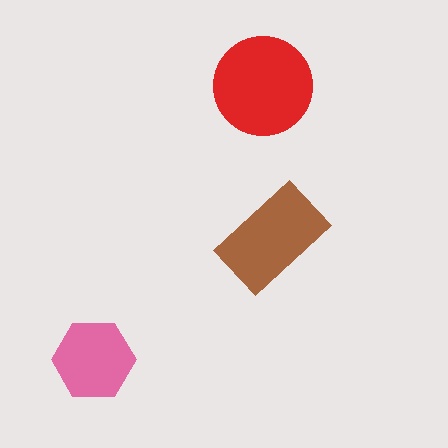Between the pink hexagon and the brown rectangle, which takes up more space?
The brown rectangle.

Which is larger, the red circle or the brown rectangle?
The red circle.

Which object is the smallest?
The pink hexagon.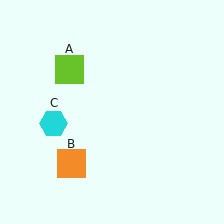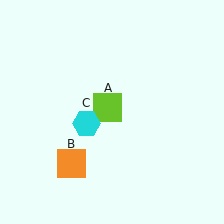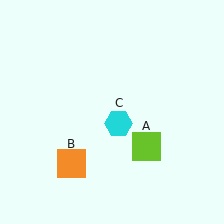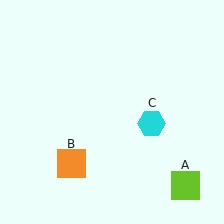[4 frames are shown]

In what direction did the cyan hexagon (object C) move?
The cyan hexagon (object C) moved right.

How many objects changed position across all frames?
2 objects changed position: lime square (object A), cyan hexagon (object C).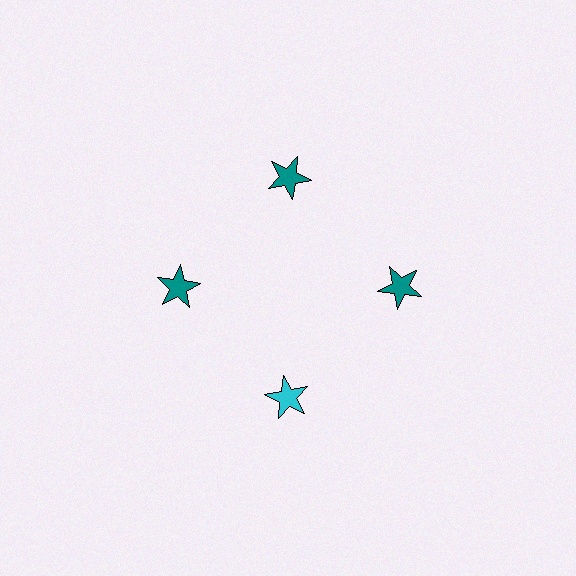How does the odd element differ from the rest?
It has a different color: cyan instead of teal.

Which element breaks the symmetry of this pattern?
The cyan star at roughly the 6 o'clock position breaks the symmetry. All other shapes are teal stars.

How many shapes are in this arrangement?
There are 4 shapes arranged in a ring pattern.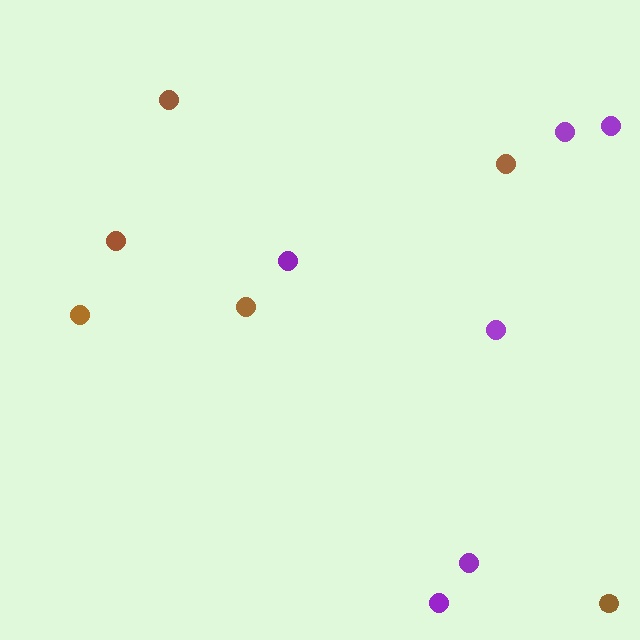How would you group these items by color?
There are 2 groups: one group of purple circles (6) and one group of brown circles (6).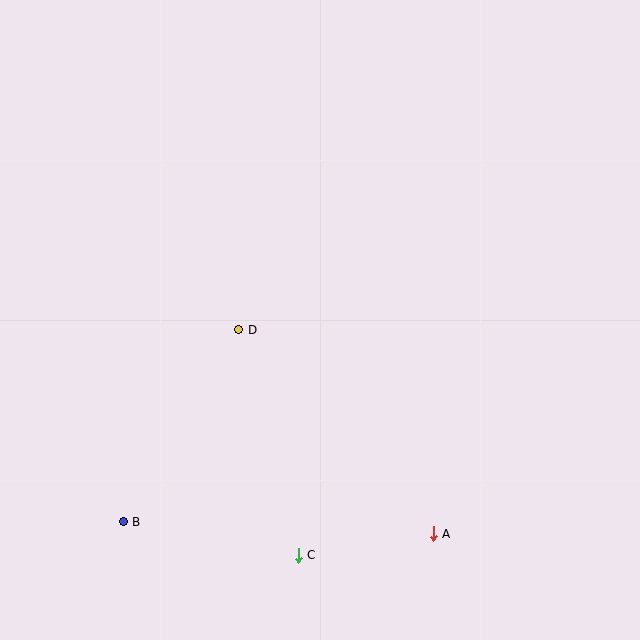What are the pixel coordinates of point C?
Point C is at (298, 555).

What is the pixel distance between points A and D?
The distance between A and D is 282 pixels.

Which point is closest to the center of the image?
Point D at (239, 330) is closest to the center.